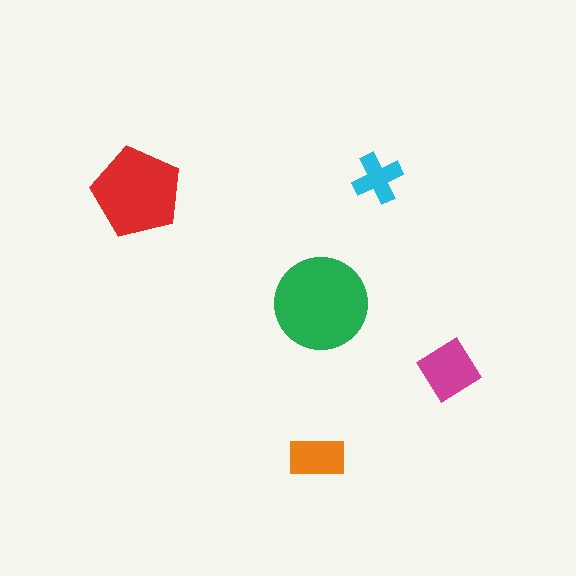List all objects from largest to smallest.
The green circle, the red pentagon, the magenta diamond, the orange rectangle, the cyan cross.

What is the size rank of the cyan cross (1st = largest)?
5th.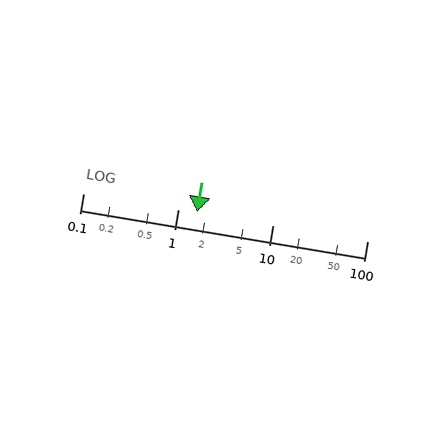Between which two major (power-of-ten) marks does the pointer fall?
The pointer is between 1 and 10.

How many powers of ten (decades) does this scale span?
The scale spans 3 decades, from 0.1 to 100.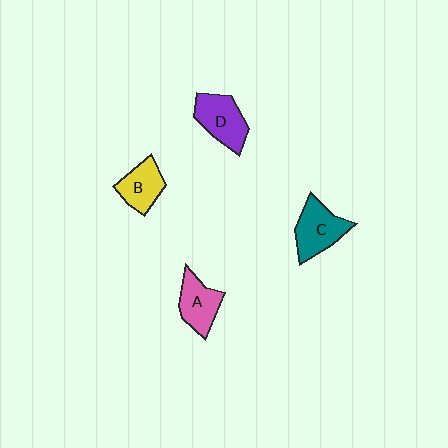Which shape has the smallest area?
Shape B (yellow).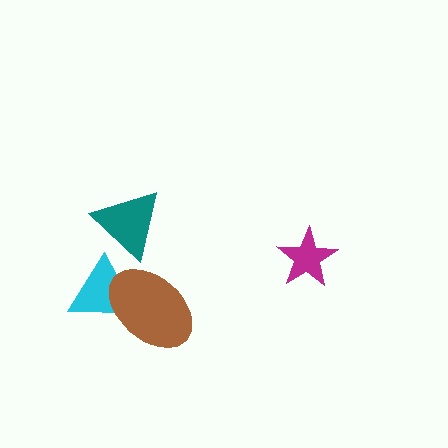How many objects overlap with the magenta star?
0 objects overlap with the magenta star.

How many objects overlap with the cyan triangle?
1 object overlaps with the cyan triangle.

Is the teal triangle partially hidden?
No, no other shape covers it.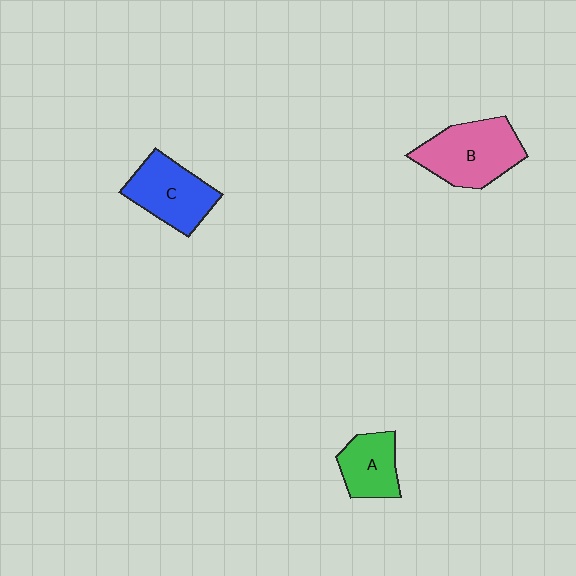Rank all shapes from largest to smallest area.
From largest to smallest: B (pink), C (blue), A (green).